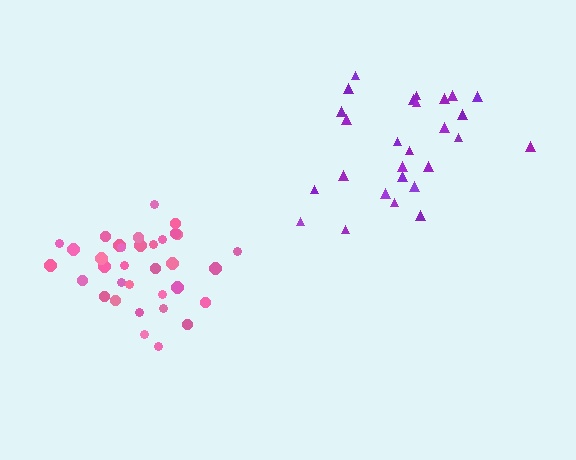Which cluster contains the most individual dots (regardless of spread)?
Pink (35).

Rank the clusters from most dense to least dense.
pink, purple.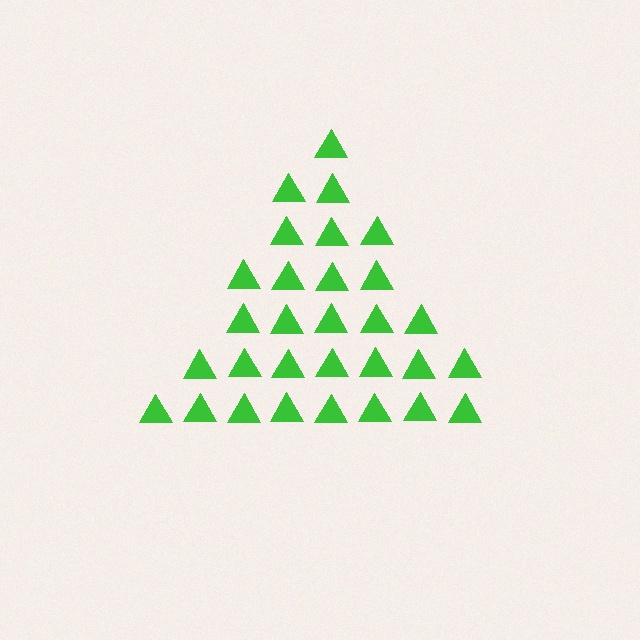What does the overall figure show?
The overall figure shows a triangle.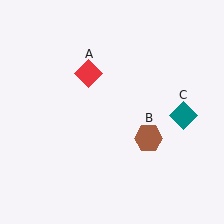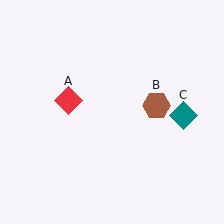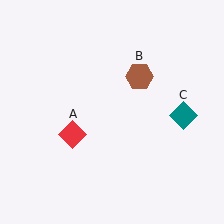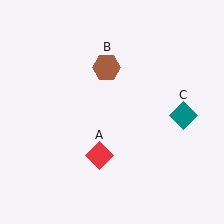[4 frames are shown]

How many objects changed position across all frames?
2 objects changed position: red diamond (object A), brown hexagon (object B).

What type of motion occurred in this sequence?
The red diamond (object A), brown hexagon (object B) rotated counterclockwise around the center of the scene.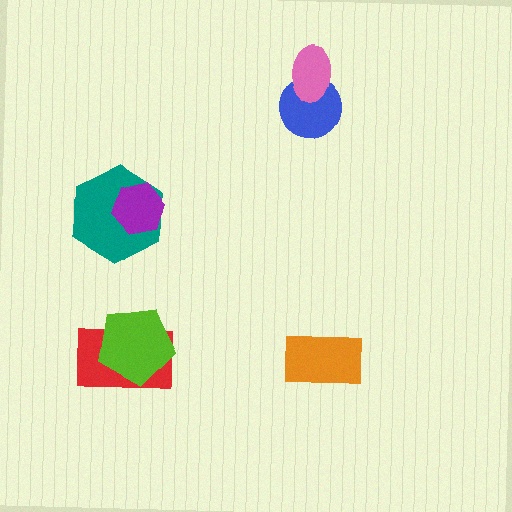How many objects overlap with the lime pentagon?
1 object overlaps with the lime pentagon.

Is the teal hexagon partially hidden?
Yes, it is partially covered by another shape.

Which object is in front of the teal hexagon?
The purple hexagon is in front of the teal hexagon.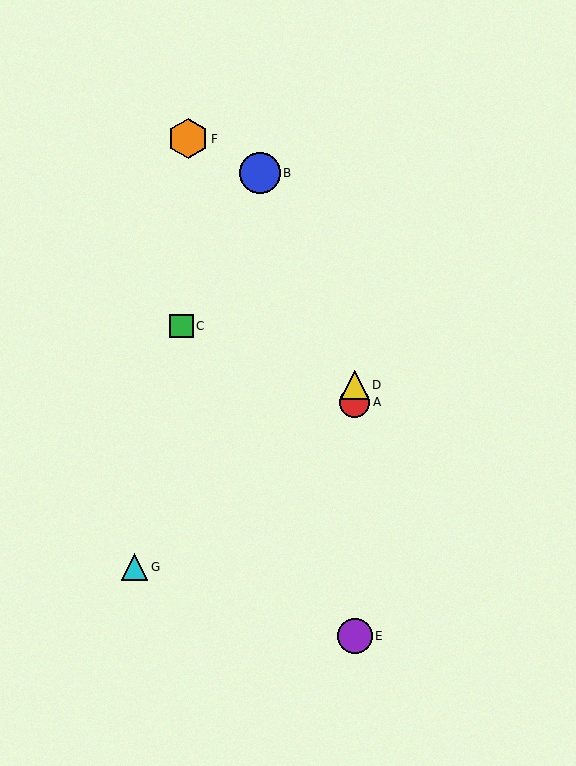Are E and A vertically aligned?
Yes, both are at x≈355.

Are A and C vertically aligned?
No, A is at x≈355 and C is at x≈182.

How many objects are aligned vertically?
3 objects (A, D, E) are aligned vertically.